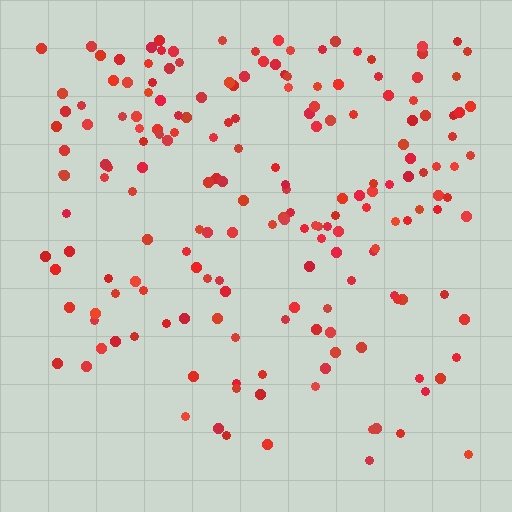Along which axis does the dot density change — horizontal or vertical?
Vertical.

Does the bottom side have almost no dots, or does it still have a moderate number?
Still a moderate number, just noticeably fewer than the top.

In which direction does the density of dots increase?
From bottom to top, with the top side densest.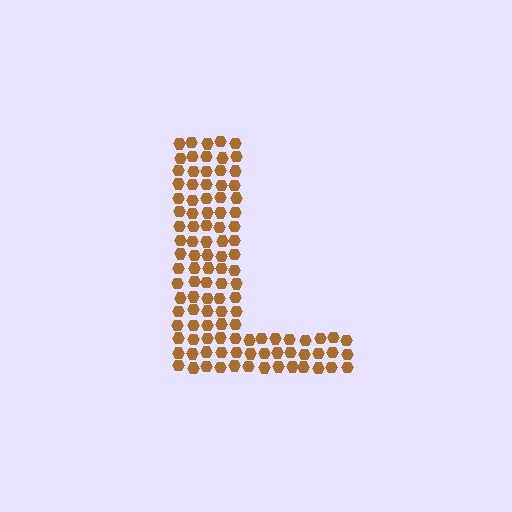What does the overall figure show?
The overall figure shows the letter L.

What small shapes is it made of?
It is made of small hexagons.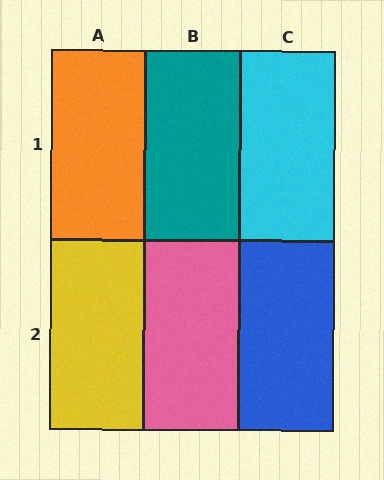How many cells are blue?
1 cell is blue.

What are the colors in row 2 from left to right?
Yellow, pink, blue.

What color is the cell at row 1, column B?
Teal.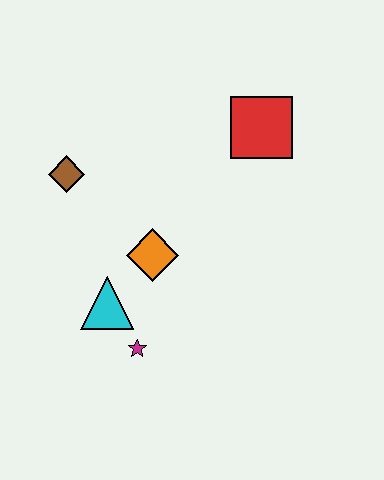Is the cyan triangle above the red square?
No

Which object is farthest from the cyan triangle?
The red square is farthest from the cyan triangle.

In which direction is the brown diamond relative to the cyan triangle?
The brown diamond is above the cyan triangle.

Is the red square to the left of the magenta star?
No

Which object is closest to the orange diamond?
The cyan triangle is closest to the orange diamond.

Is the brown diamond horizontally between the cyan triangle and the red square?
No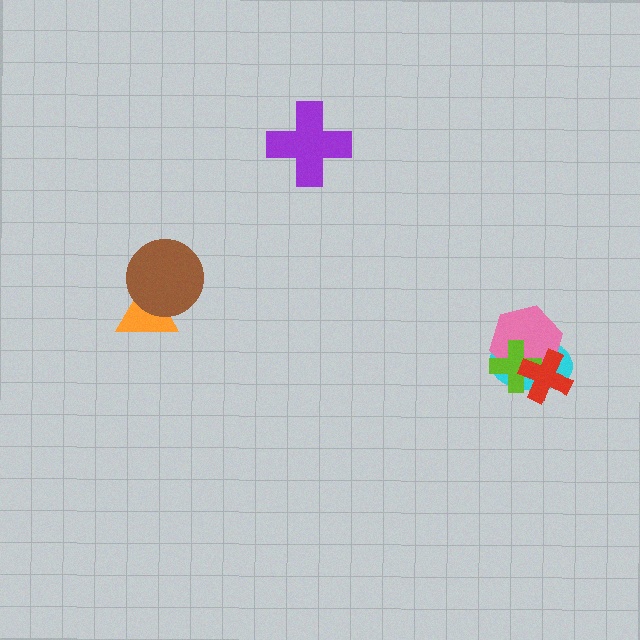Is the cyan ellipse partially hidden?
Yes, it is partially covered by another shape.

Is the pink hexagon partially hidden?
Yes, it is partially covered by another shape.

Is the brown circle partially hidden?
No, no other shape covers it.